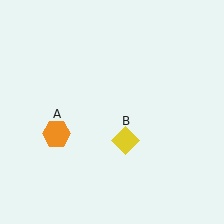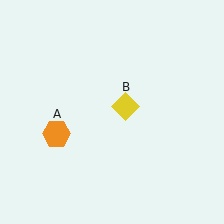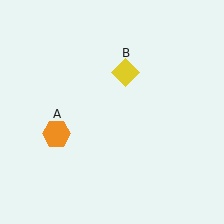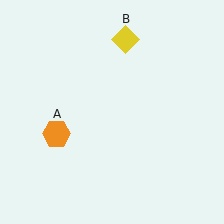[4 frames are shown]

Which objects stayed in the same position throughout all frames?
Orange hexagon (object A) remained stationary.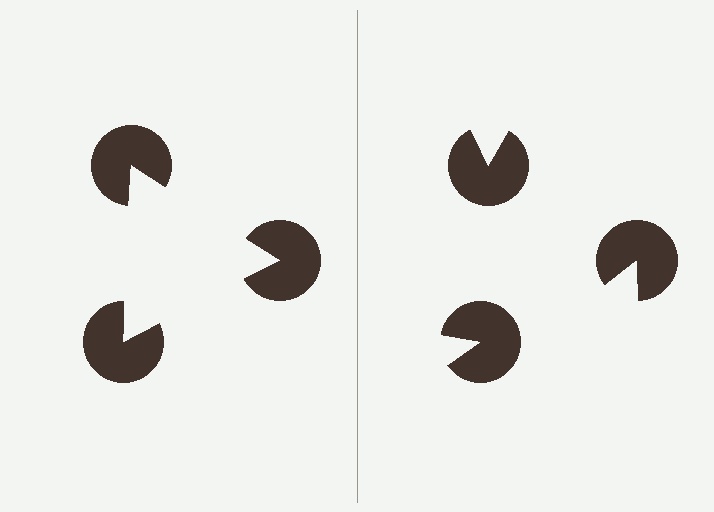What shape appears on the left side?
An illusory triangle.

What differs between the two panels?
The pac-man discs are positioned identically on both sides; only the wedge orientations differ. On the left they align to a triangle; on the right they are misaligned.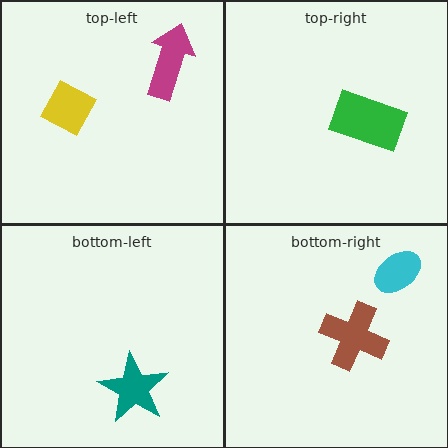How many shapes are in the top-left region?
2.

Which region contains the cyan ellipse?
The bottom-right region.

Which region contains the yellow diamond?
The top-left region.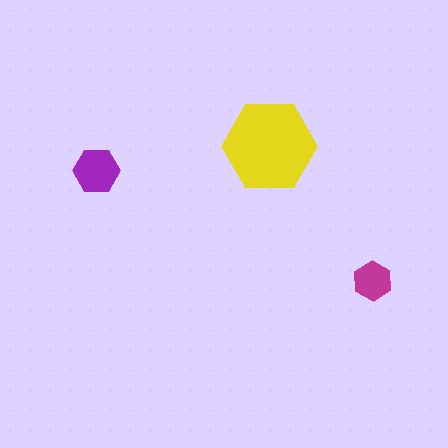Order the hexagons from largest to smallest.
the yellow one, the purple one, the magenta one.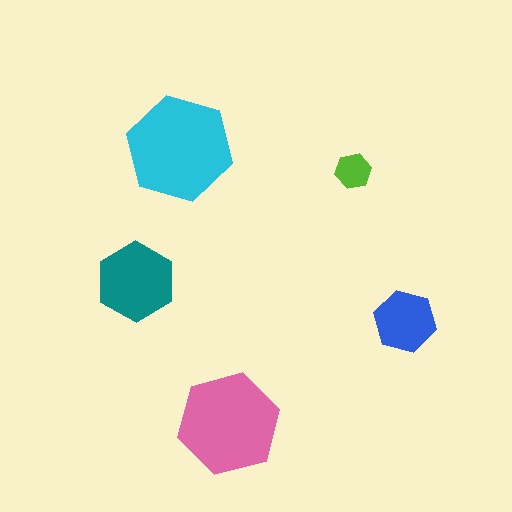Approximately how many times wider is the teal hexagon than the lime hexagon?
About 2 times wider.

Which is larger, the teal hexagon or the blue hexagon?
The teal one.